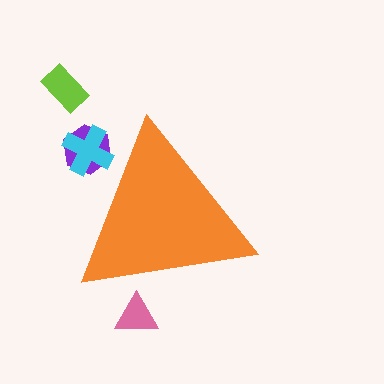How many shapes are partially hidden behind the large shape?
3 shapes are partially hidden.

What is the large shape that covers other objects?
An orange triangle.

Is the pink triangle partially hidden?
Yes, the pink triangle is partially hidden behind the orange triangle.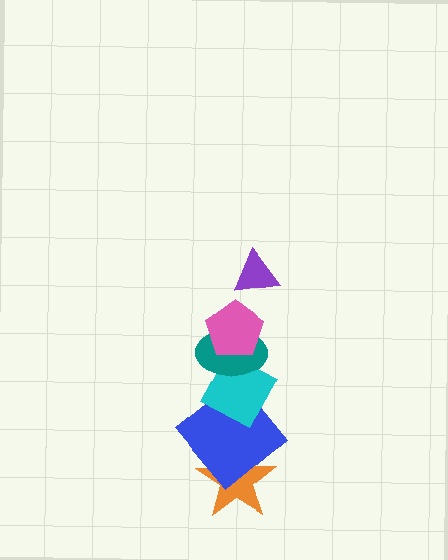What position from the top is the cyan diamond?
The cyan diamond is 4th from the top.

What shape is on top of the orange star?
The blue diamond is on top of the orange star.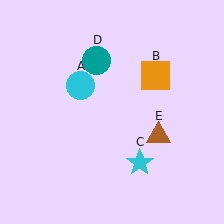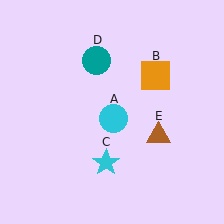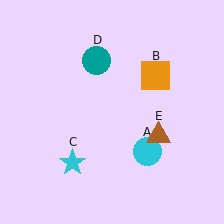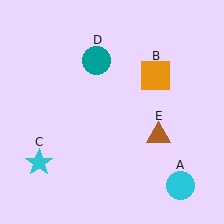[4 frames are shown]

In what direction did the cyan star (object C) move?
The cyan star (object C) moved left.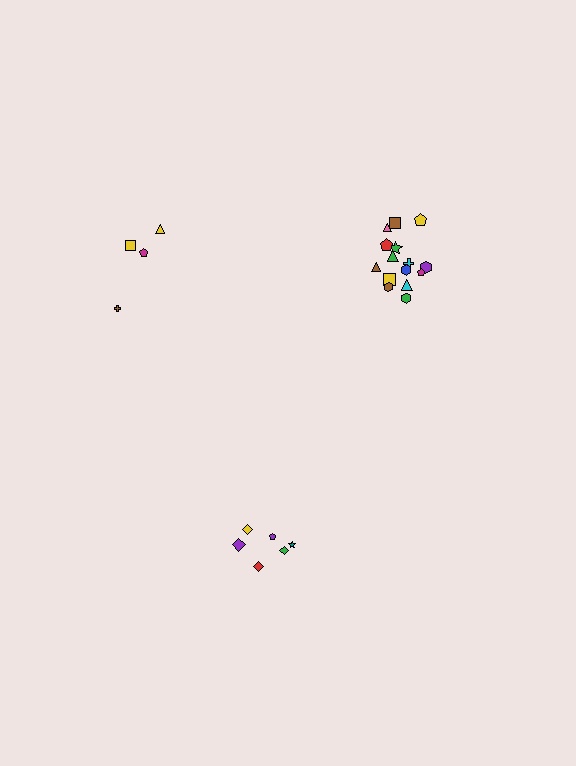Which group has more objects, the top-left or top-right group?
The top-right group.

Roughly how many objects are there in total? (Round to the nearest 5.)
Roughly 25 objects in total.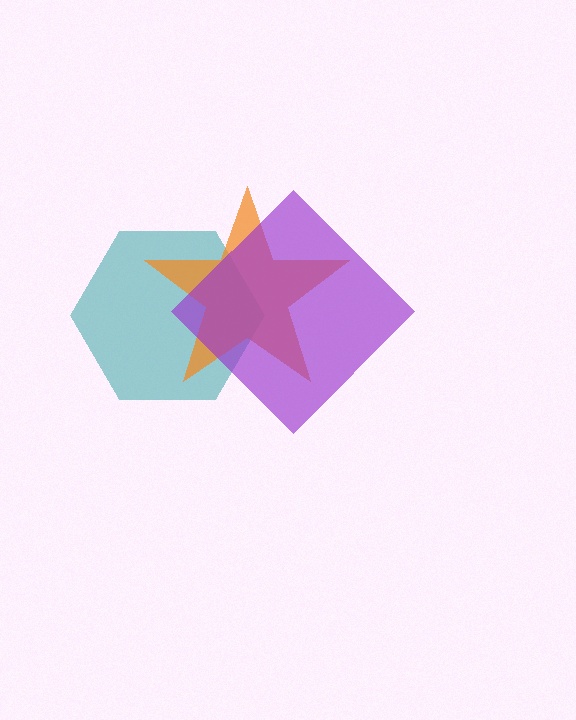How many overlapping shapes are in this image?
There are 3 overlapping shapes in the image.